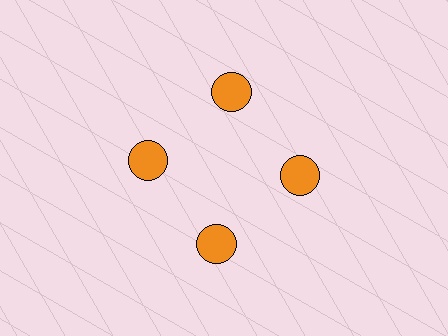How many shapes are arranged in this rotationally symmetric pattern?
There are 4 shapes, arranged in 4 groups of 1.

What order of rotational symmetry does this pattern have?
This pattern has 4-fold rotational symmetry.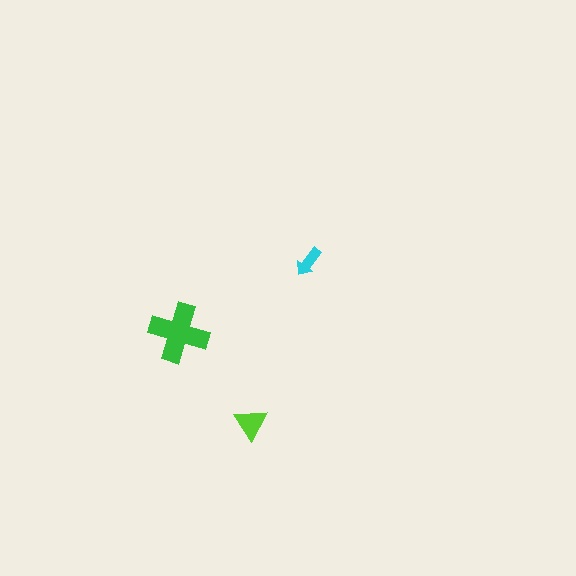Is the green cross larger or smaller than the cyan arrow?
Larger.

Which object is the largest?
The green cross.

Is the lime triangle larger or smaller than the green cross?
Smaller.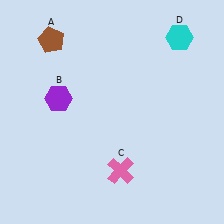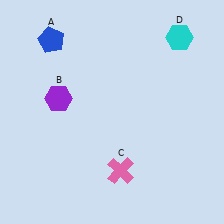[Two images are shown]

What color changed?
The pentagon (A) changed from brown in Image 1 to blue in Image 2.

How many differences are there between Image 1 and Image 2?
There is 1 difference between the two images.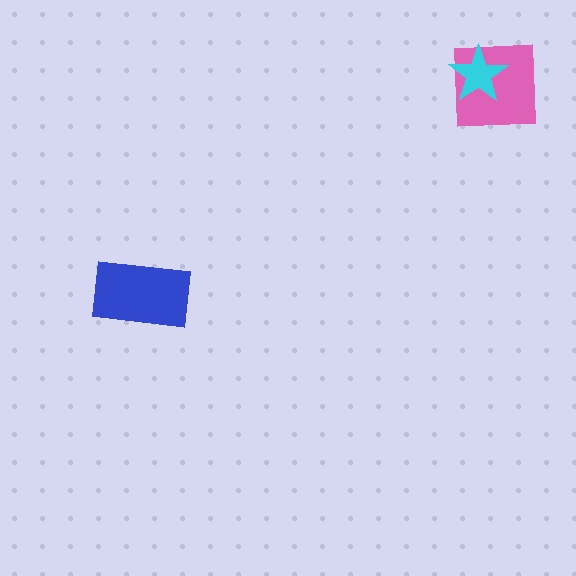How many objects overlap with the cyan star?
1 object overlaps with the cyan star.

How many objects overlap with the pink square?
1 object overlaps with the pink square.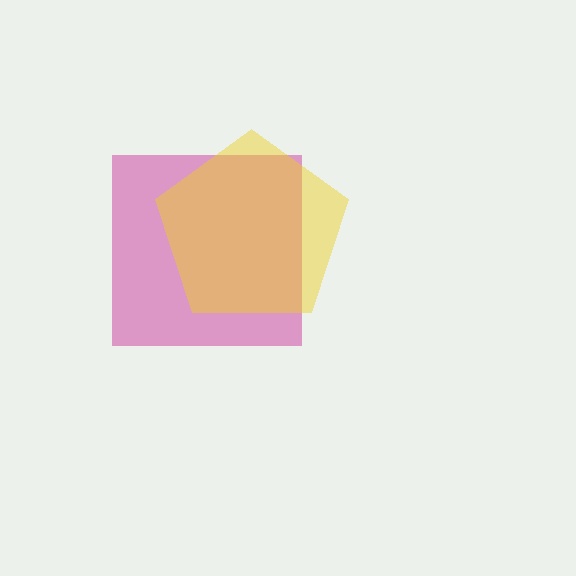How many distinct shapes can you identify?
There are 2 distinct shapes: a magenta square, a yellow pentagon.